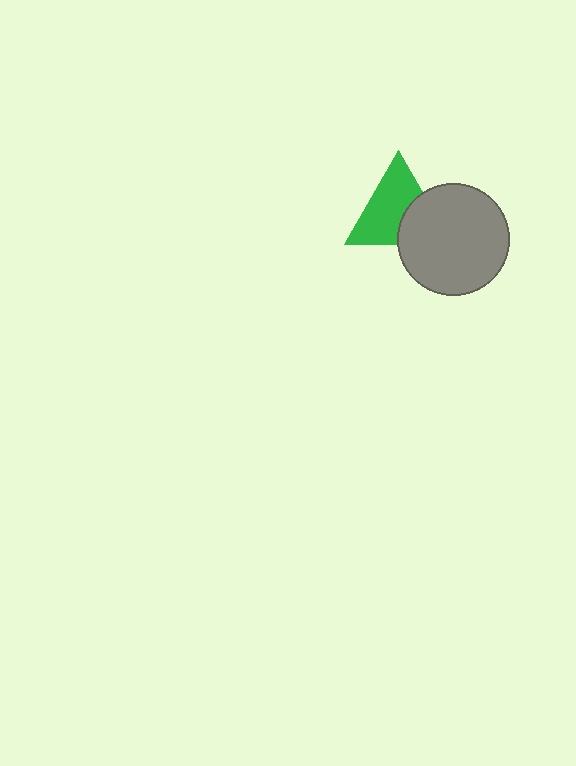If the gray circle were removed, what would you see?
You would see the complete green triangle.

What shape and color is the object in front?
The object in front is a gray circle.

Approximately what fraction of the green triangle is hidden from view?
Roughly 35% of the green triangle is hidden behind the gray circle.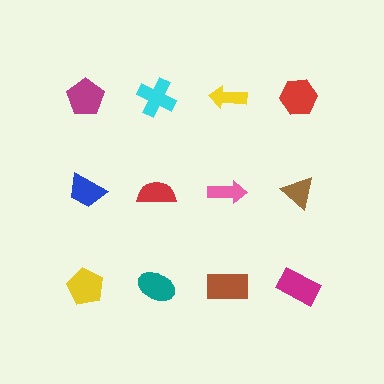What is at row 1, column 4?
A red hexagon.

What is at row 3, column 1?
A yellow pentagon.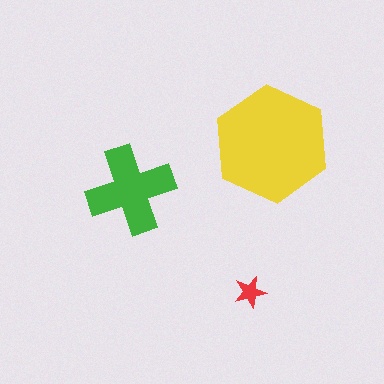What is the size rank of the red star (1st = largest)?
3rd.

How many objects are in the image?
There are 3 objects in the image.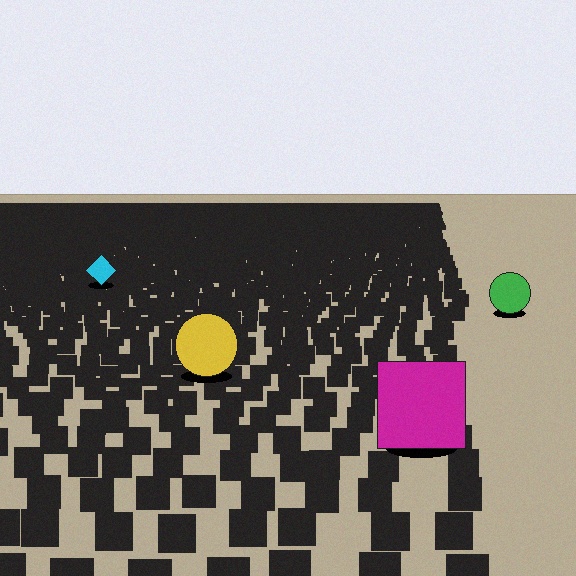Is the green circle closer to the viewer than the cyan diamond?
Yes. The green circle is closer — you can tell from the texture gradient: the ground texture is coarser near it.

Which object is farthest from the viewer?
The cyan diamond is farthest from the viewer. It appears smaller and the ground texture around it is denser.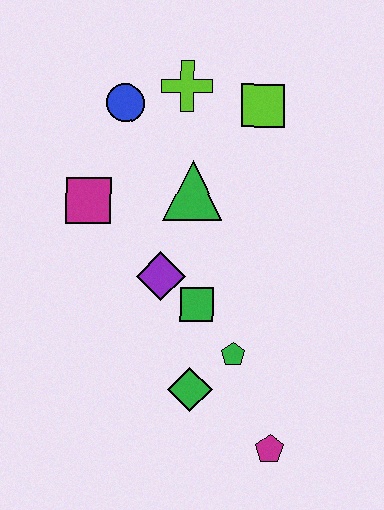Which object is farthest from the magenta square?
The magenta pentagon is farthest from the magenta square.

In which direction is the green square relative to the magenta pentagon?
The green square is above the magenta pentagon.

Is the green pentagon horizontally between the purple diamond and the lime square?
Yes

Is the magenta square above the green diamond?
Yes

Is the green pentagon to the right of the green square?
Yes